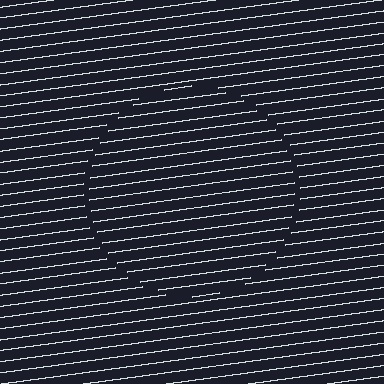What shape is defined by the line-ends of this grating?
An illusory circle. The interior of the shape contains the same grating, shifted by half a period — the contour is defined by the phase discontinuity where line-ends from the inner and outer gratings abut.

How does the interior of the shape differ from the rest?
The interior of the shape contains the same grating, shifted by half a period — the contour is defined by the phase discontinuity where line-ends from the inner and outer gratings abut.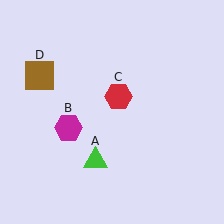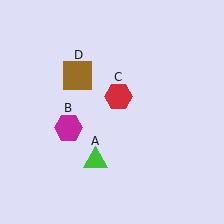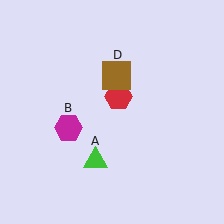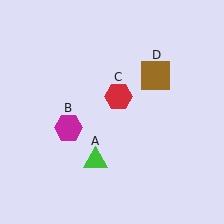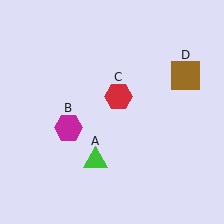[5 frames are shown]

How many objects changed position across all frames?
1 object changed position: brown square (object D).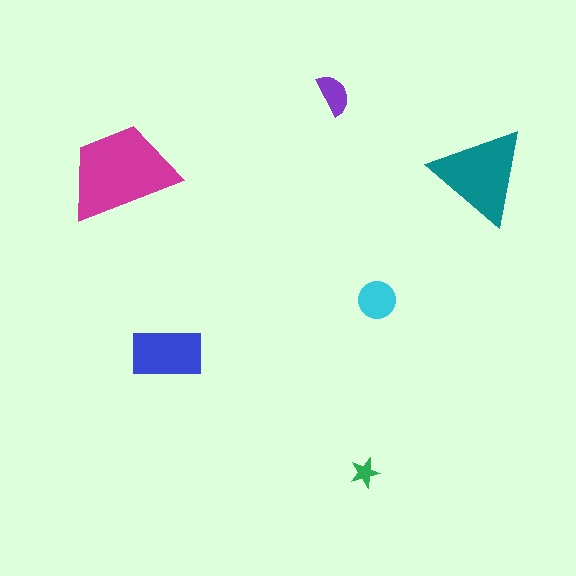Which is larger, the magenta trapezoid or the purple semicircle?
The magenta trapezoid.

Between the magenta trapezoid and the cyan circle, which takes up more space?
The magenta trapezoid.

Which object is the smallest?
The green star.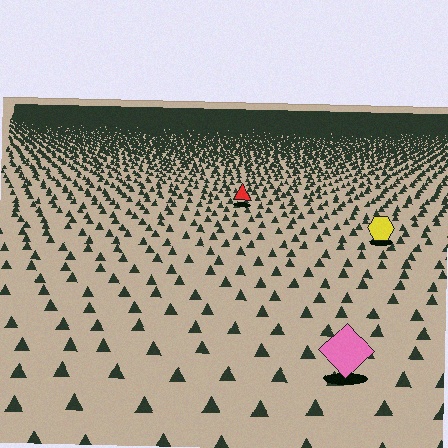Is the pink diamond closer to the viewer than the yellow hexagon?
Yes. The pink diamond is closer — you can tell from the texture gradient: the ground texture is coarser near it.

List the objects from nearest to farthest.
From nearest to farthest: the pink diamond, the yellow hexagon, the red triangle.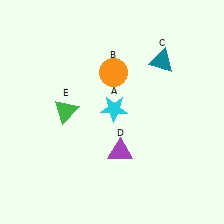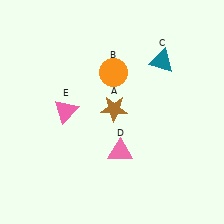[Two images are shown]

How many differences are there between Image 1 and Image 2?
There are 3 differences between the two images.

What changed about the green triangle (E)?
In Image 1, E is green. In Image 2, it changed to pink.